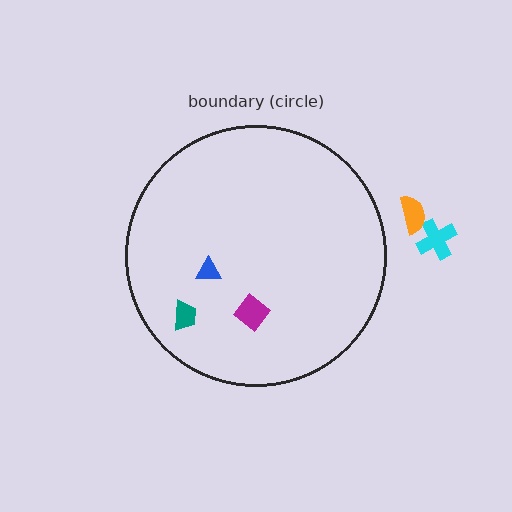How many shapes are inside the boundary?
3 inside, 2 outside.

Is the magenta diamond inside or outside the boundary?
Inside.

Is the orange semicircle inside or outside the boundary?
Outside.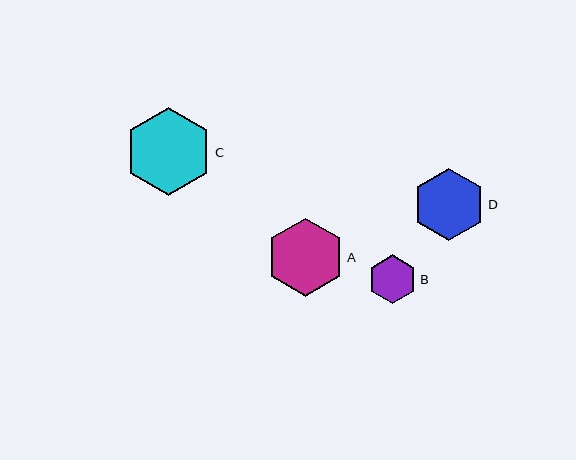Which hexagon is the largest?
Hexagon C is the largest with a size of approximately 88 pixels.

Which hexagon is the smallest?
Hexagon B is the smallest with a size of approximately 49 pixels.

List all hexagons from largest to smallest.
From largest to smallest: C, A, D, B.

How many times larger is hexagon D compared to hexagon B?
Hexagon D is approximately 1.5 times the size of hexagon B.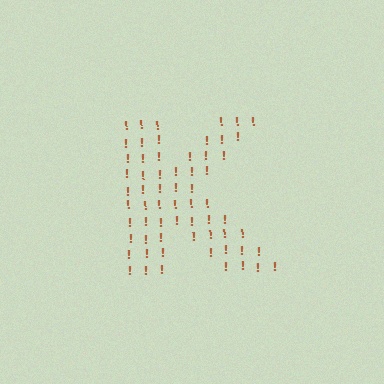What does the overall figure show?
The overall figure shows the letter K.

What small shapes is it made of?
It is made of small exclamation marks.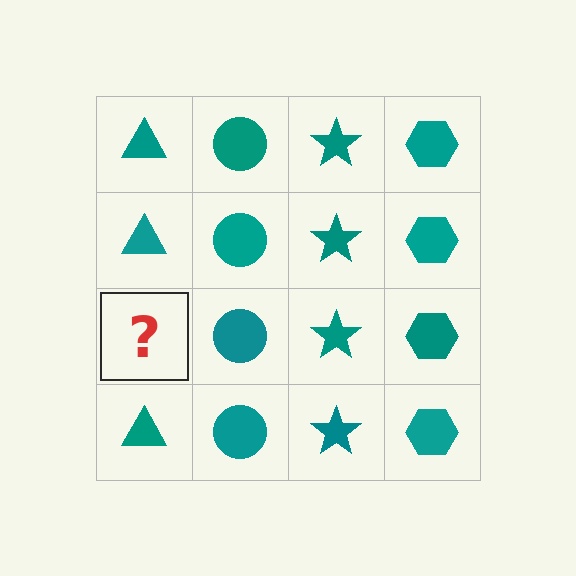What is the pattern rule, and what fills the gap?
The rule is that each column has a consistent shape. The gap should be filled with a teal triangle.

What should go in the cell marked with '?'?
The missing cell should contain a teal triangle.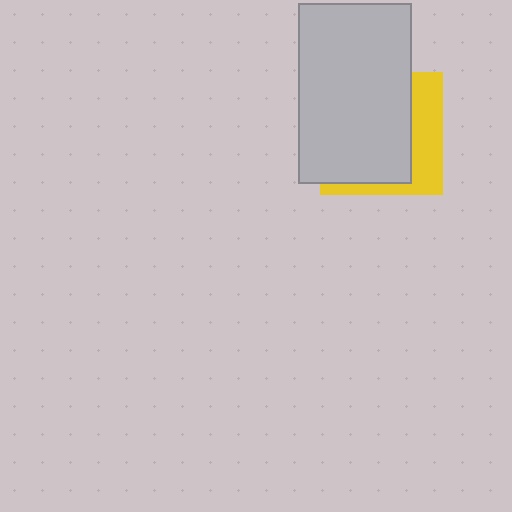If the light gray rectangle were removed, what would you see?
You would see the complete yellow square.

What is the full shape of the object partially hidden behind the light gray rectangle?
The partially hidden object is a yellow square.